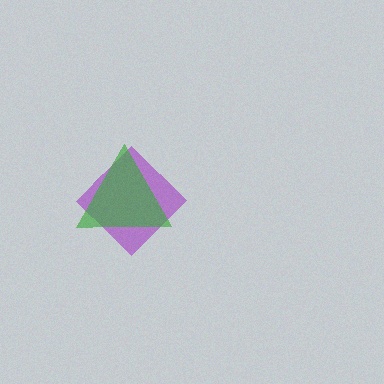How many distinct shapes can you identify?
There are 2 distinct shapes: a purple diamond, a green triangle.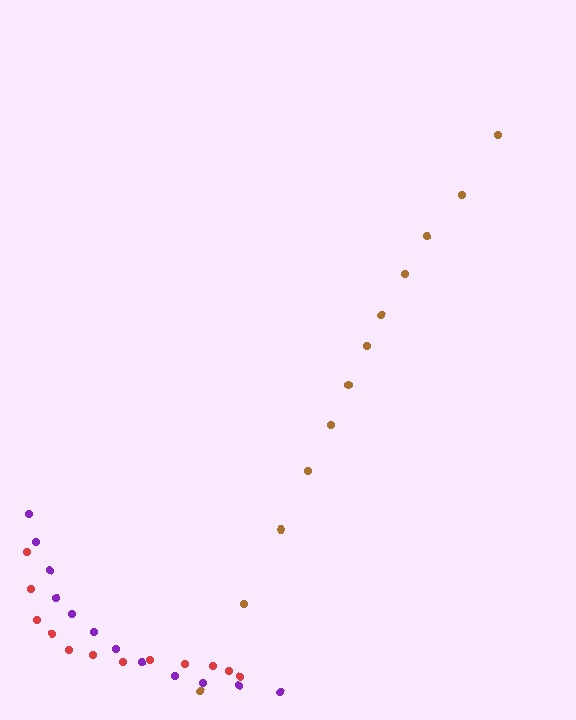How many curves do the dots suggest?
There are 3 distinct paths.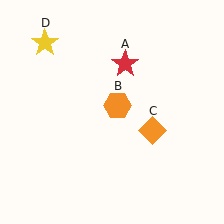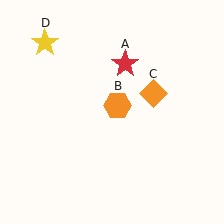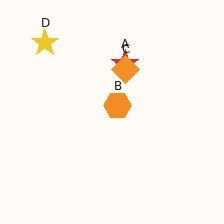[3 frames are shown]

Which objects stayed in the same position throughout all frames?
Red star (object A) and orange hexagon (object B) and yellow star (object D) remained stationary.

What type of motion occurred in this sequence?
The orange diamond (object C) rotated counterclockwise around the center of the scene.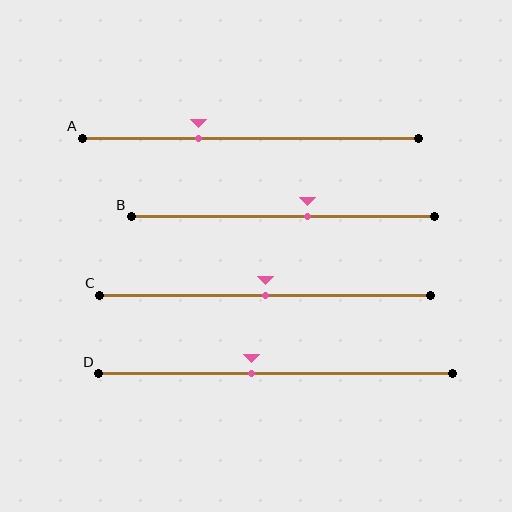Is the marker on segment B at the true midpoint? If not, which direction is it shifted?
No, the marker on segment B is shifted to the right by about 8% of the segment length.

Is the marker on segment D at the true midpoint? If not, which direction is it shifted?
No, the marker on segment D is shifted to the left by about 7% of the segment length.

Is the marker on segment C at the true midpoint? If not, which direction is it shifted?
Yes, the marker on segment C is at the true midpoint.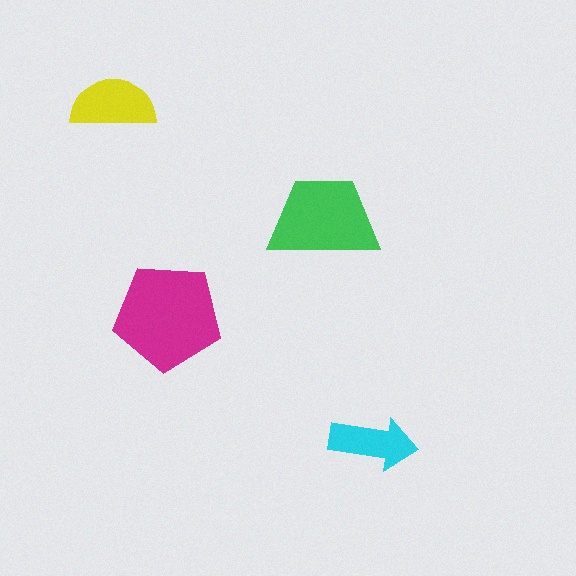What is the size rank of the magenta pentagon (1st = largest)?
1st.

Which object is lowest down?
The cyan arrow is bottommost.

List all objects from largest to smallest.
The magenta pentagon, the green trapezoid, the yellow semicircle, the cyan arrow.